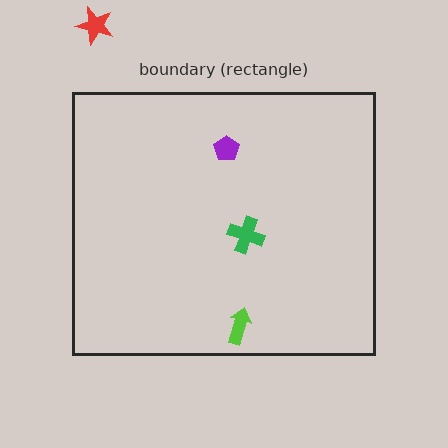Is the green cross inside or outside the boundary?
Inside.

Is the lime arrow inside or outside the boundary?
Inside.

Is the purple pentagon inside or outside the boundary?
Inside.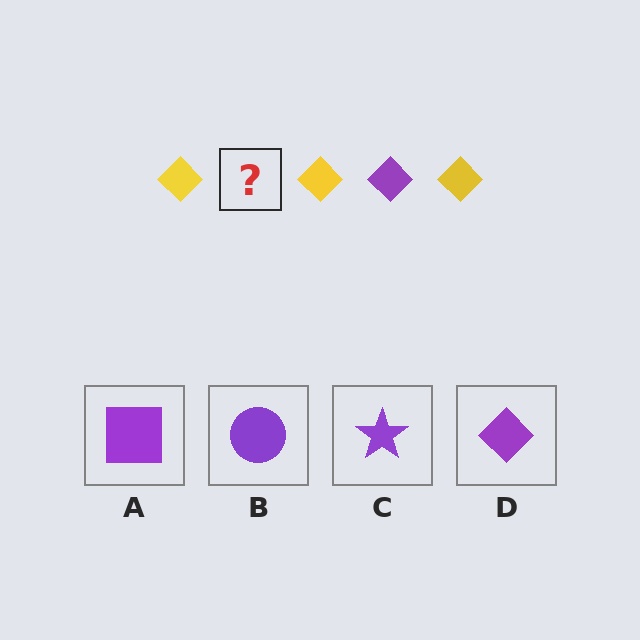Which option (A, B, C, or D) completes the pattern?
D.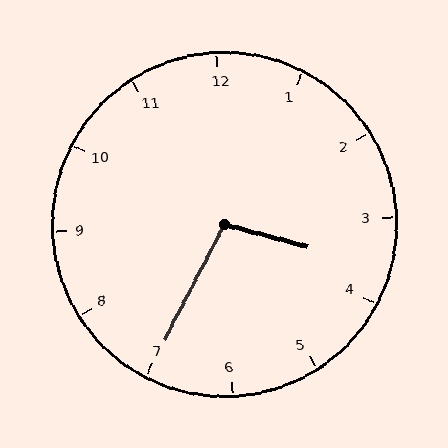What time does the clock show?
3:35.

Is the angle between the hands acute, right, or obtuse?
It is obtuse.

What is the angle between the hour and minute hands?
Approximately 102 degrees.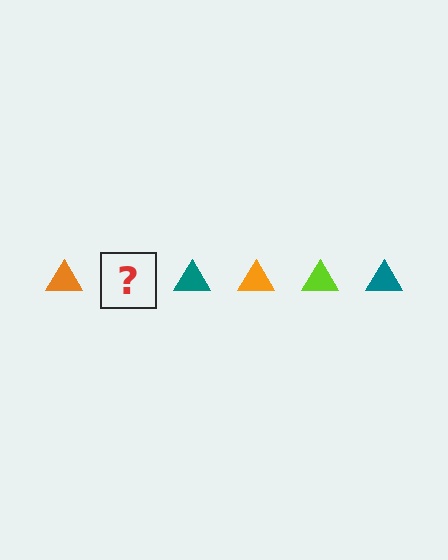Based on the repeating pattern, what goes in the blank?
The blank should be a lime triangle.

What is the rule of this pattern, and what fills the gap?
The rule is that the pattern cycles through orange, lime, teal triangles. The gap should be filled with a lime triangle.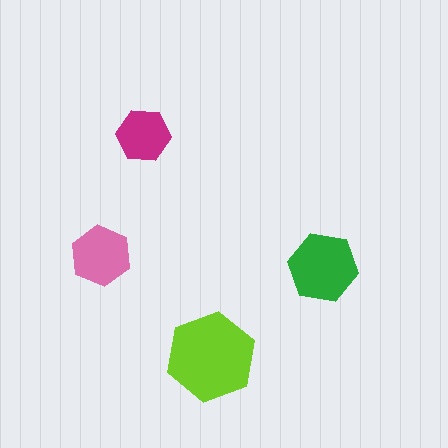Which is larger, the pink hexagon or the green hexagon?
The green one.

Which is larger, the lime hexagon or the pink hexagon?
The lime one.